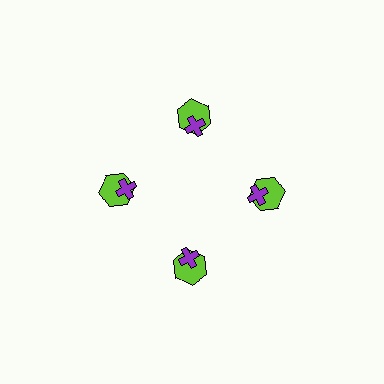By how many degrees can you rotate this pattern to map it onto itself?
The pattern maps onto itself every 90 degrees of rotation.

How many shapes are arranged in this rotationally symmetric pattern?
There are 8 shapes, arranged in 4 groups of 2.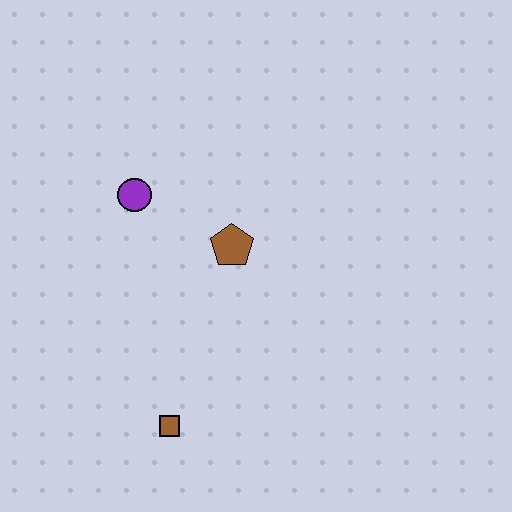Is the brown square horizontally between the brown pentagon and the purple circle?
Yes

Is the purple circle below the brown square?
No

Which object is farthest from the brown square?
The purple circle is farthest from the brown square.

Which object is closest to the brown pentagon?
The purple circle is closest to the brown pentagon.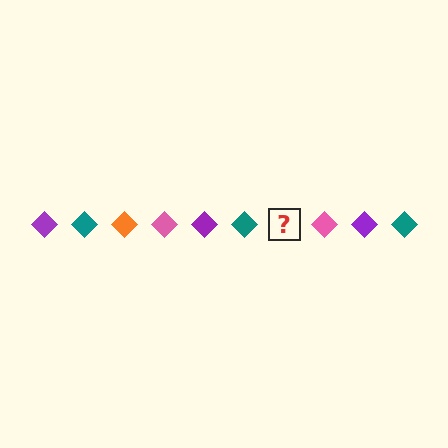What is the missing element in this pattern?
The missing element is an orange diamond.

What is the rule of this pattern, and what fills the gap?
The rule is that the pattern cycles through purple, teal, orange, pink diamonds. The gap should be filled with an orange diamond.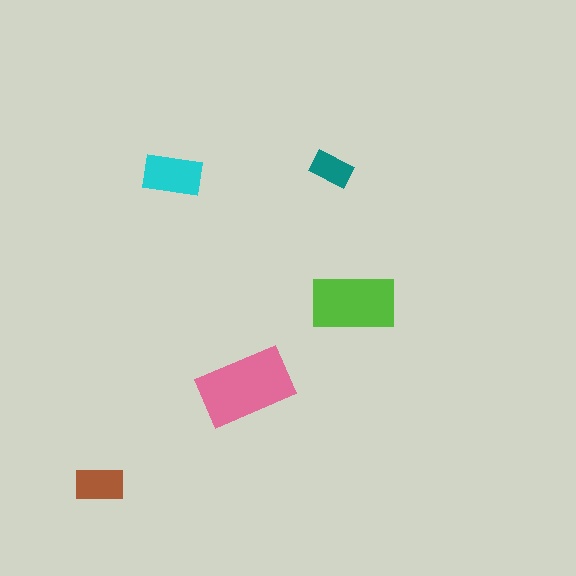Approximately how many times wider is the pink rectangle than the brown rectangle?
About 2 times wider.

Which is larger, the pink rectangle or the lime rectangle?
The pink one.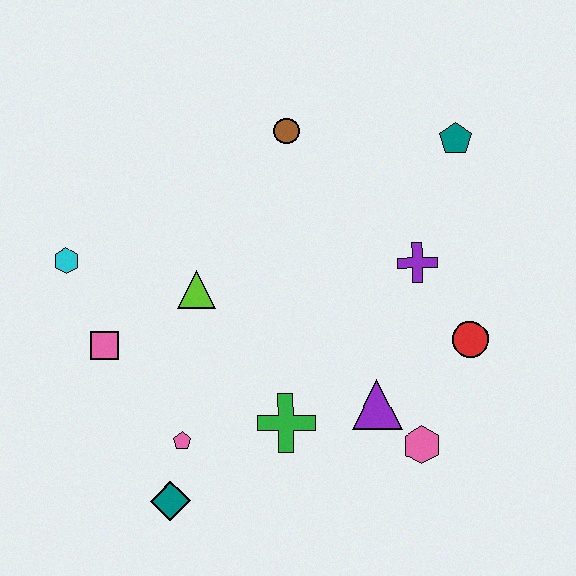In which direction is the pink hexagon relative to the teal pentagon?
The pink hexagon is below the teal pentagon.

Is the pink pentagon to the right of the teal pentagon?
No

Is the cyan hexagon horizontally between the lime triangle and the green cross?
No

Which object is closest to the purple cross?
The red circle is closest to the purple cross.